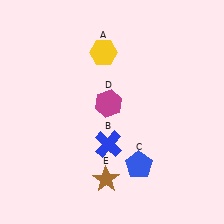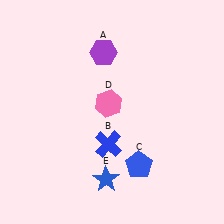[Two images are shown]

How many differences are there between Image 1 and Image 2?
There are 3 differences between the two images.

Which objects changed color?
A changed from yellow to purple. D changed from magenta to pink. E changed from brown to blue.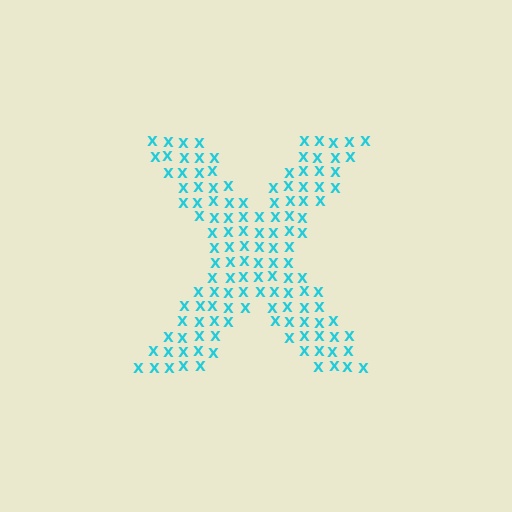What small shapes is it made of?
It is made of small letter X's.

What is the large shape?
The large shape is the letter X.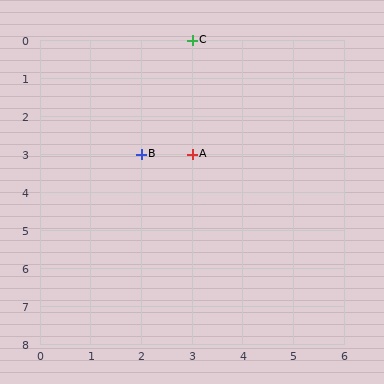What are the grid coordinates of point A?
Point A is at grid coordinates (3, 3).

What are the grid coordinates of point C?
Point C is at grid coordinates (3, 0).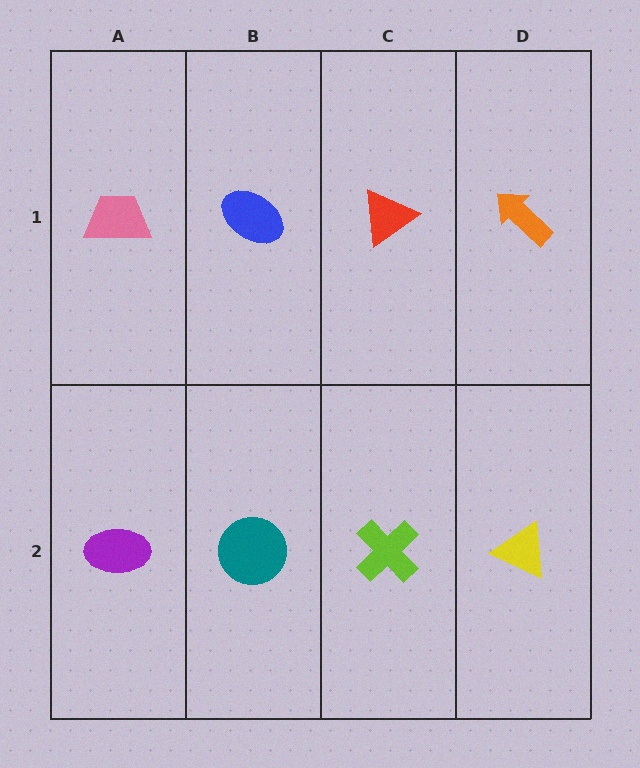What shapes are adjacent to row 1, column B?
A teal circle (row 2, column B), a pink trapezoid (row 1, column A), a red triangle (row 1, column C).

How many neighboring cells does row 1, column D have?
2.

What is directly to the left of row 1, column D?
A red triangle.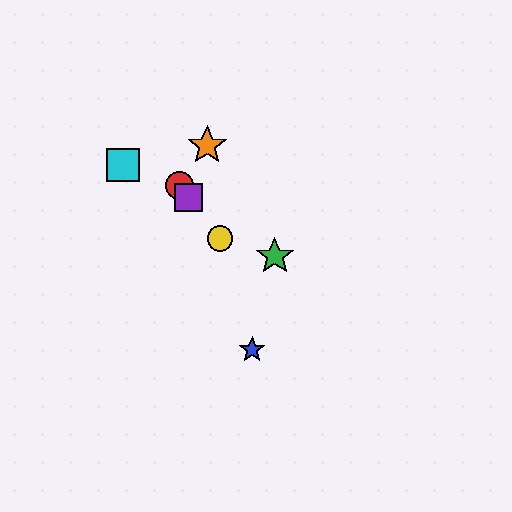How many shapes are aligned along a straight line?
3 shapes (the red circle, the yellow circle, the purple square) are aligned along a straight line.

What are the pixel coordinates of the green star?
The green star is at (275, 256).